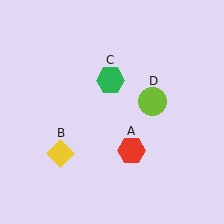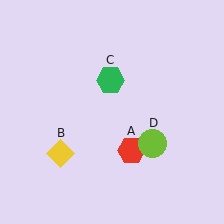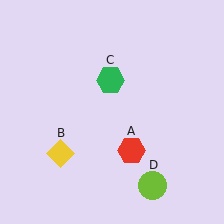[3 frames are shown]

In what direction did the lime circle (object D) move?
The lime circle (object D) moved down.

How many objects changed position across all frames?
1 object changed position: lime circle (object D).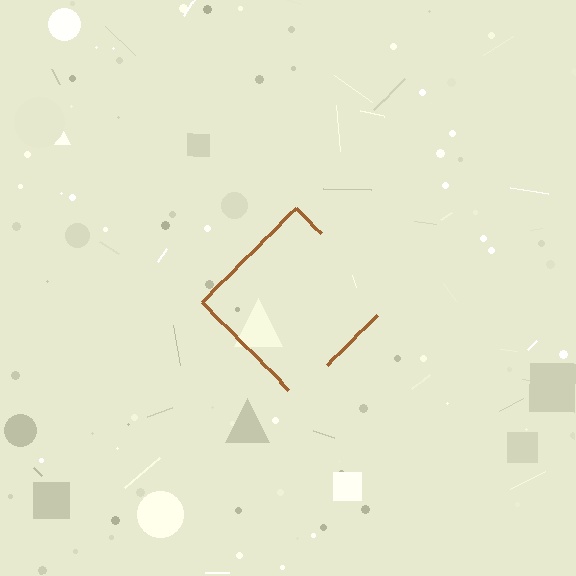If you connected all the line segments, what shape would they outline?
They would outline a diamond.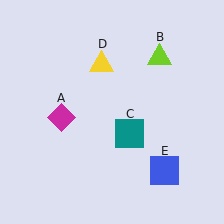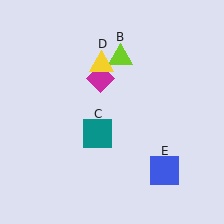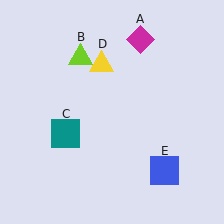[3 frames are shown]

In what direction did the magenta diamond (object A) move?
The magenta diamond (object A) moved up and to the right.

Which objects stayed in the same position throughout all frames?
Yellow triangle (object D) and blue square (object E) remained stationary.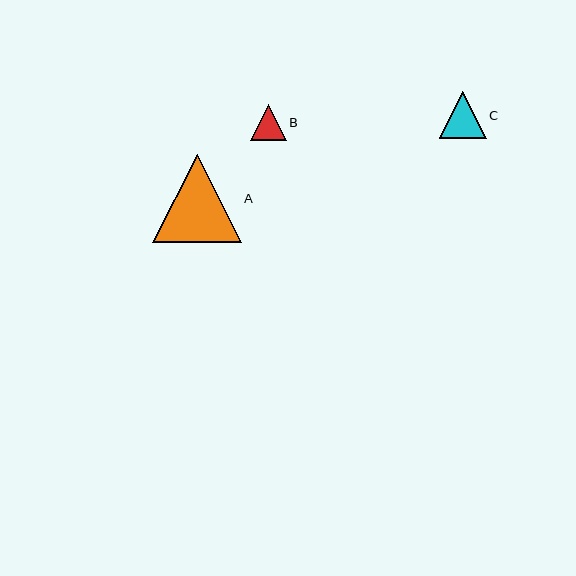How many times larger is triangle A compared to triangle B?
Triangle A is approximately 2.5 times the size of triangle B.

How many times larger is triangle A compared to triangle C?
Triangle A is approximately 1.9 times the size of triangle C.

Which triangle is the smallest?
Triangle B is the smallest with a size of approximately 36 pixels.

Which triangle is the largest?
Triangle A is the largest with a size of approximately 88 pixels.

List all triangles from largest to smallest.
From largest to smallest: A, C, B.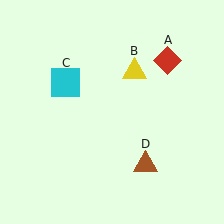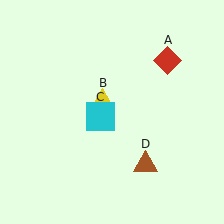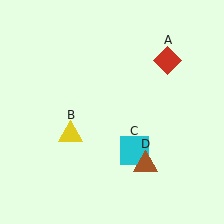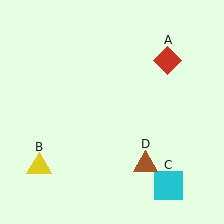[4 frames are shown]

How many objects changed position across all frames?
2 objects changed position: yellow triangle (object B), cyan square (object C).